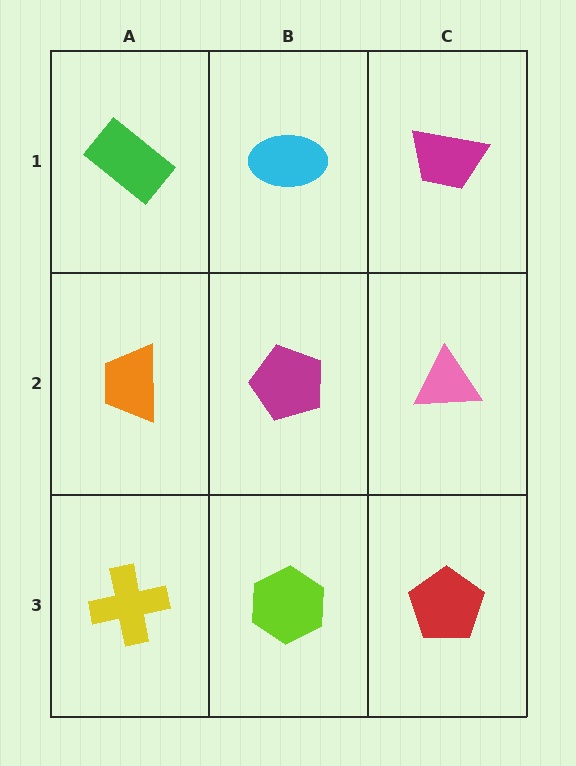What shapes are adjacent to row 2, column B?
A cyan ellipse (row 1, column B), a lime hexagon (row 3, column B), an orange trapezoid (row 2, column A), a pink triangle (row 2, column C).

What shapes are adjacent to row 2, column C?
A magenta trapezoid (row 1, column C), a red pentagon (row 3, column C), a magenta pentagon (row 2, column B).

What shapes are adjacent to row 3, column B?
A magenta pentagon (row 2, column B), a yellow cross (row 3, column A), a red pentagon (row 3, column C).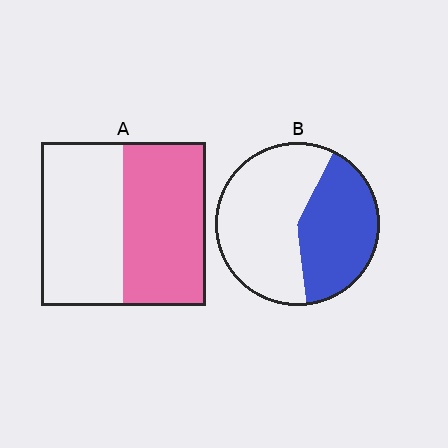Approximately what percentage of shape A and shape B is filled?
A is approximately 50% and B is approximately 40%.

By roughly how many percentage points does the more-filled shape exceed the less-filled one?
By roughly 10 percentage points (A over B).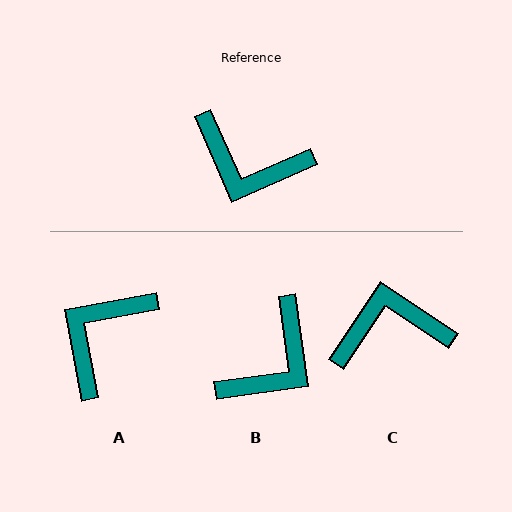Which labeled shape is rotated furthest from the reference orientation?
C, about 147 degrees away.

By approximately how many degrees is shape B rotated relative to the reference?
Approximately 74 degrees counter-clockwise.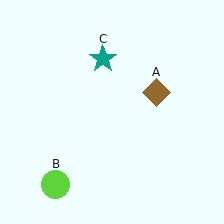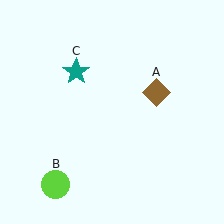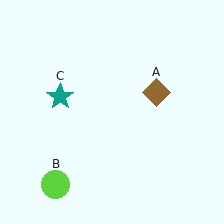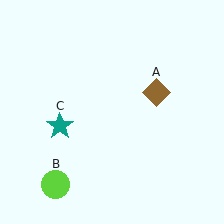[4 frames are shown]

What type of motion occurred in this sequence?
The teal star (object C) rotated counterclockwise around the center of the scene.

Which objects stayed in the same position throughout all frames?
Brown diamond (object A) and lime circle (object B) remained stationary.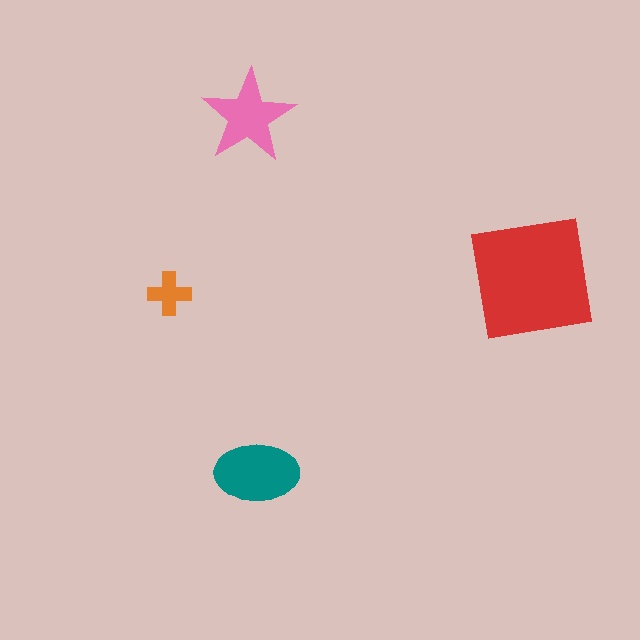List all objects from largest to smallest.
The red square, the teal ellipse, the pink star, the orange cross.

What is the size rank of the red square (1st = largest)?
1st.